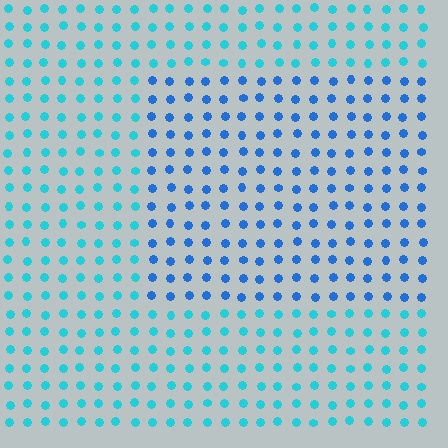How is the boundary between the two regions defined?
The boundary is defined purely by a slight shift in hue (about 32 degrees). Spacing, size, and orientation are identical on both sides.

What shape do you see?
I see a rectangle.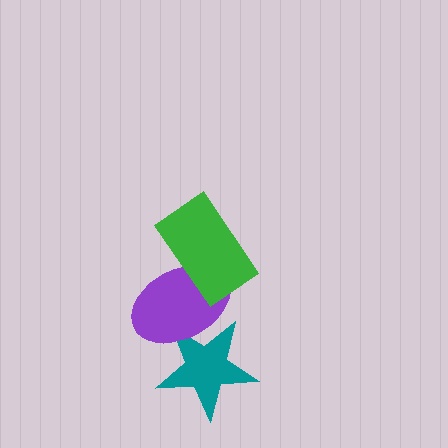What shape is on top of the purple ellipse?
The green rectangle is on top of the purple ellipse.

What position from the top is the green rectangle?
The green rectangle is 1st from the top.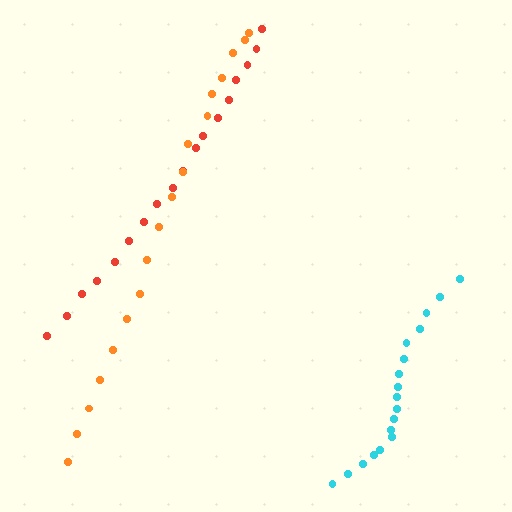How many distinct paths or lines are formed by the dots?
There are 3 distinct paths.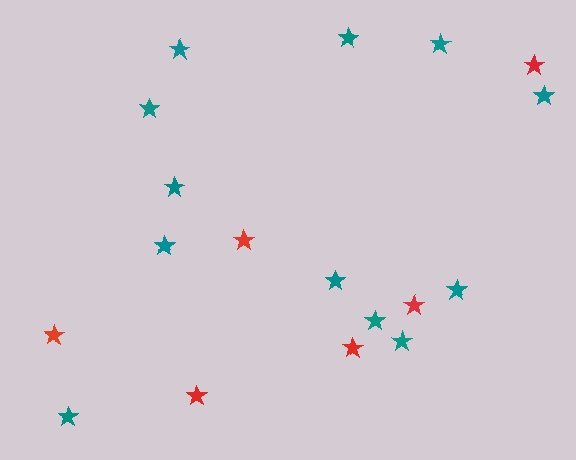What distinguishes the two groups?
There are 2 groups: one group of red stars (6) and one group of teal stars (12).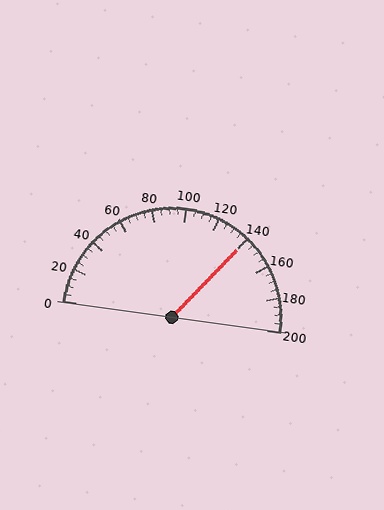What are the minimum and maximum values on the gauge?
The gauge ranges from 0 to 200.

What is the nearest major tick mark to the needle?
The nearest major tick mark is 140.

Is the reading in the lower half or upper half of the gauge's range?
The reading is in the upper half of the range (0 to 200).